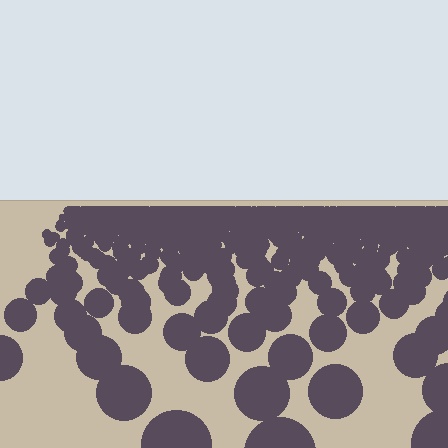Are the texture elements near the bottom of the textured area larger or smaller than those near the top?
Larger. Near the bottom, elements are closer to the viewer and appear at a bigger on-screen size.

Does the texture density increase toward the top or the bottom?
Density increases toward the top.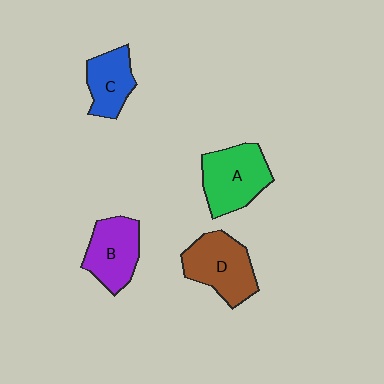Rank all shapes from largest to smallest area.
From largest to smallest: A (green), D (brown), B (purple), C (blue).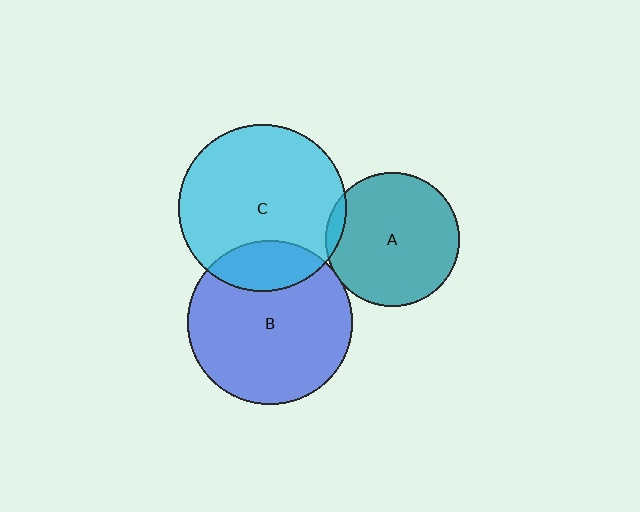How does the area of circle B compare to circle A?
Approximately 1.5 times.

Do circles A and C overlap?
Yes.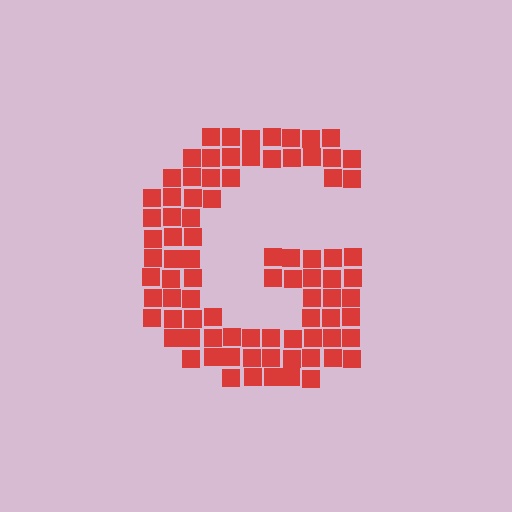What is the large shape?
The large shape is the letter G.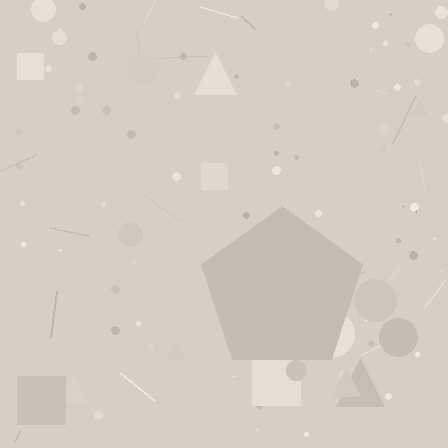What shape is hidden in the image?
A pentagon is hidden in the image.